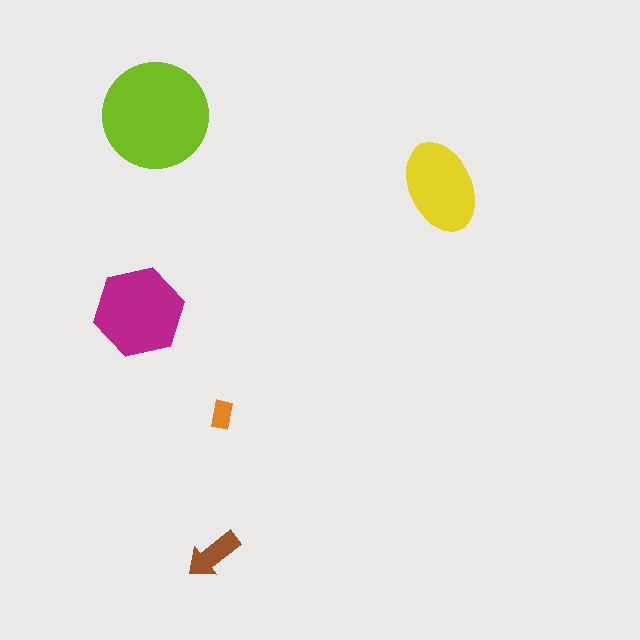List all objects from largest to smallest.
The lime circle, the magenta hexagon, the yellow ellipse, the brown arrow, the orange rectangle.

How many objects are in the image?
There are 5 objects in the image.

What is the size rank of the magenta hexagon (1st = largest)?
2nd.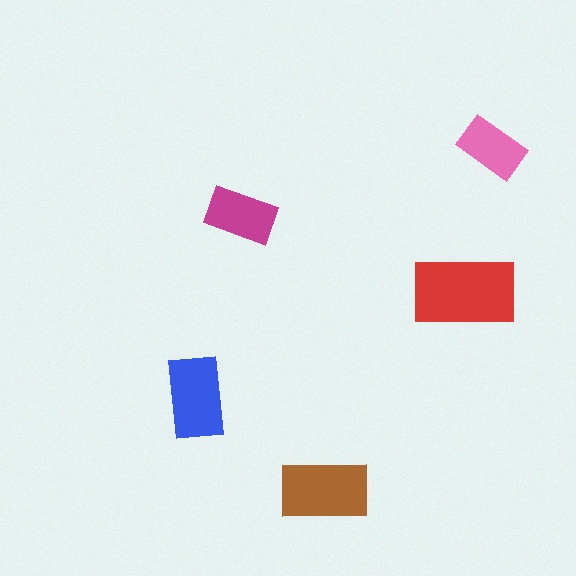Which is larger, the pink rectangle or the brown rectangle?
The brown one.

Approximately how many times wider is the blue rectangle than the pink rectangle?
About 1.5 times wider.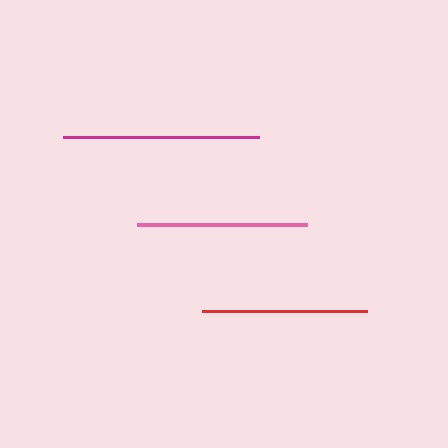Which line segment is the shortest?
The red line is the shortest at approximately 165 pixels.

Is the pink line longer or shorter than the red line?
The pink line is longer than the red line.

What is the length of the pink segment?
The pink segment is approximately 169 pixels long.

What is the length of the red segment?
The red segment is approximately 165 pixels long.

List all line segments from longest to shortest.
From longest to shortest: magenta, pink, red.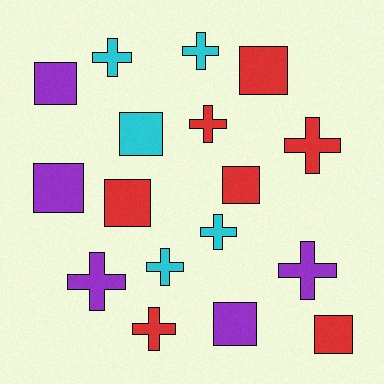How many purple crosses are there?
There are 2 purple crosses.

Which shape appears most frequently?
Cross, with 9 objects.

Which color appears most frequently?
Red, with 7 objects.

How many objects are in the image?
There are 17 objects.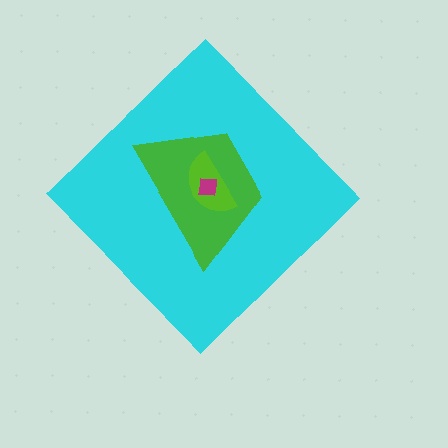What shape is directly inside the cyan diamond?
The green trapezoid.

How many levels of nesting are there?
4.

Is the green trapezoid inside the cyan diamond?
Yes.